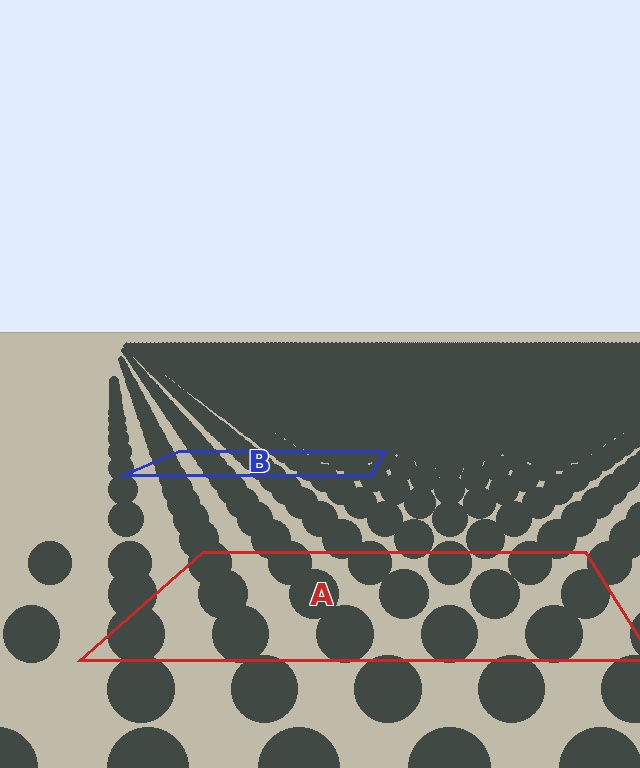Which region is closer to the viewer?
Region A is closer. The texture elements there are larger and more spread out.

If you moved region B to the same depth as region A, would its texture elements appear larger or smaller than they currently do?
They would appear larger. At a closer depth, the same texture elements are projected at a bigger on-screen size.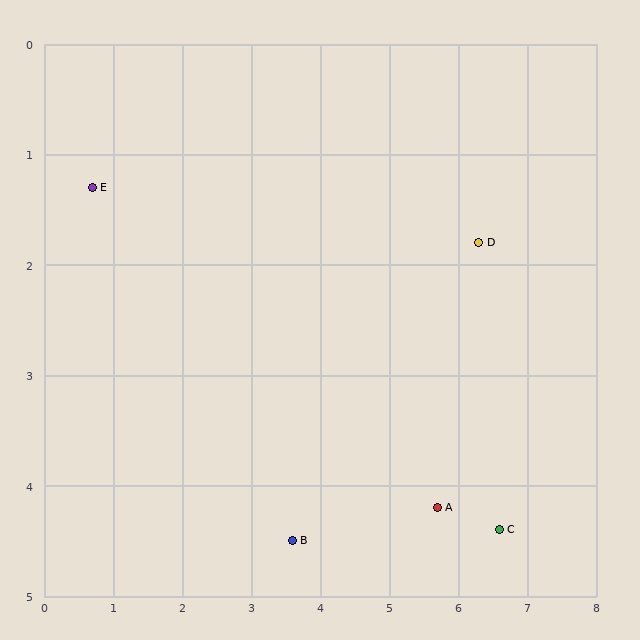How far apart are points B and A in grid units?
Points B and A are about 2.1 grid units apart.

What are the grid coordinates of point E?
Point E is at approximately (0.7, 1.3).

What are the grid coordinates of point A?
Point A is at approximately (5.7, 4.2).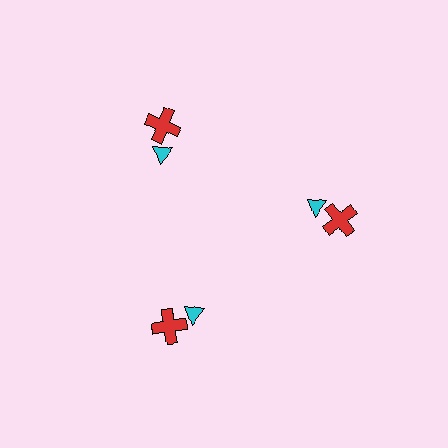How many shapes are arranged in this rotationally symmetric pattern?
There are 6 shapes, arranged in 3 groups of 2.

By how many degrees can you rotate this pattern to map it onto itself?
The pattern maps onto itself every 120 degrees of rotation.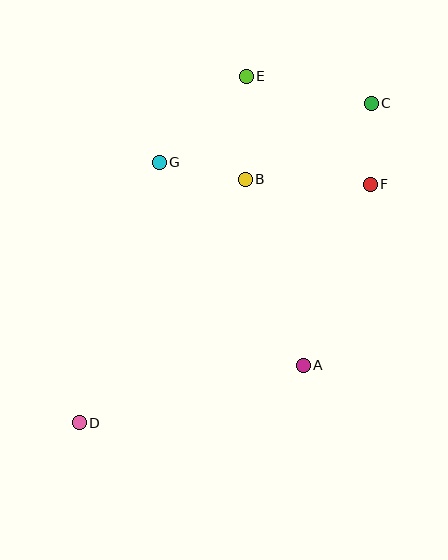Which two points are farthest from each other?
Points C and D are farthest from each other.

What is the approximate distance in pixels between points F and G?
The distance between F and G is approximately 212 pixels.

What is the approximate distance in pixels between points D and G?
The distance between D and G is approximately 272 pixels.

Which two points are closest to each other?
Points C and F are closest to each other.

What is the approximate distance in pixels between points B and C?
The distance between B and C is approximately 147 pixels.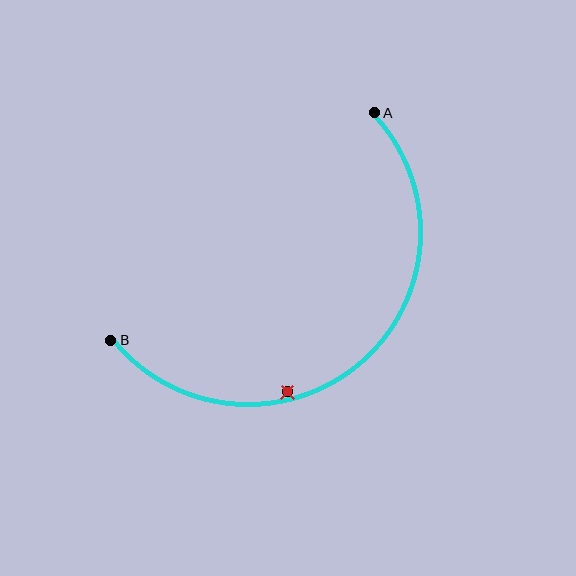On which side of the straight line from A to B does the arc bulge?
The arc bulges below and to the right of the straight line connecting A and B.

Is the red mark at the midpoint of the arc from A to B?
No — the red mark does not lie on the arc at all. It sits slightly inside the curve.